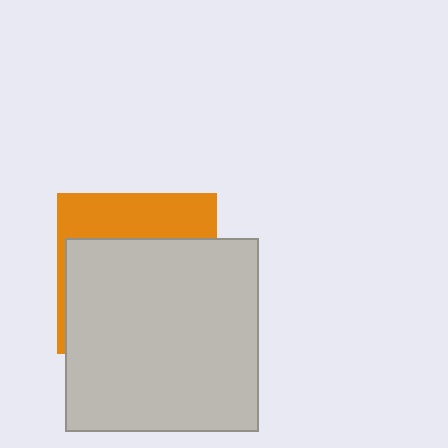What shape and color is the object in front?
The object in front is a light gray square.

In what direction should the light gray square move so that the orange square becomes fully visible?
The light gray square should move down. That is the shortest direction to clear the overlap and leave the orange square fully visible.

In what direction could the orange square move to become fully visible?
The orange square could move up. That would shift it out from behind the light gray square entirely.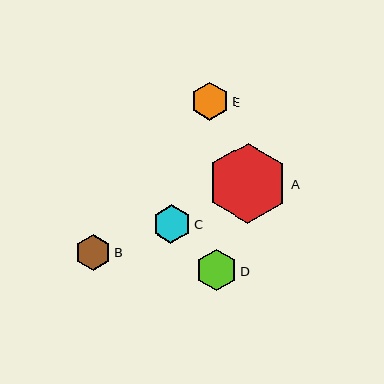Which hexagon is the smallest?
Hexagon B is the smallest with a size of approximately 35 pixels.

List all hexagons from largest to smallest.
From largest to smallest: A, D, C, E, B.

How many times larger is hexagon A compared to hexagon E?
Hexagon A is approximately 2.1 times the size of hexagon E.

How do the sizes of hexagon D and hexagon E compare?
Hexagon D and hexagon E are approximately the same size.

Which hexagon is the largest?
Hexagon A is the largest with a size of approximately 80 pixels.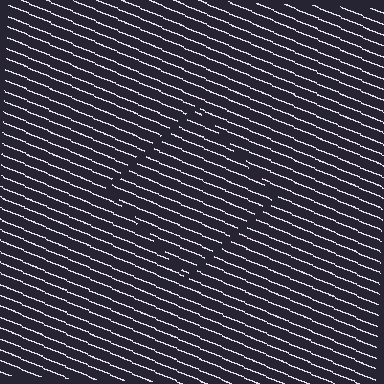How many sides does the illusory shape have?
4 sides — the line-ends trace a square.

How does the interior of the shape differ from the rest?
The interior of the shape contains the same grating, shifted by half a period — the contour is defined by the phase discontinuity where line-ends from the inner and outer gratings abut.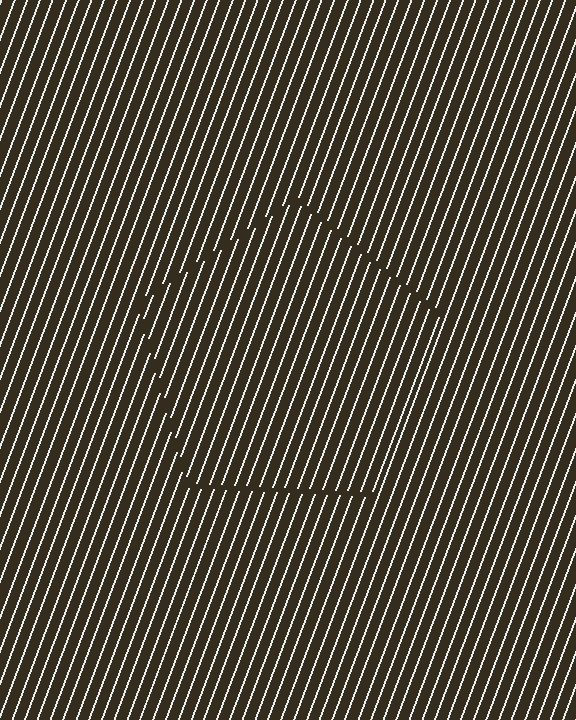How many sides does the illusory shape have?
5 sides — the line-ends trace a pentagon.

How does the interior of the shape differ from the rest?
The interior of the shape contains the same grating, shifted by half a period — the contour is defined by the phase discontinuity where line-ends from the inner and outer gratings abut.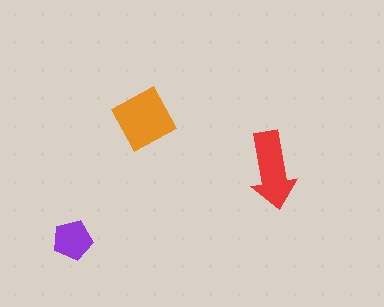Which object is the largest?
The orange square.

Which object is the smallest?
The purple pentagon.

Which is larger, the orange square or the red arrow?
The orange square.